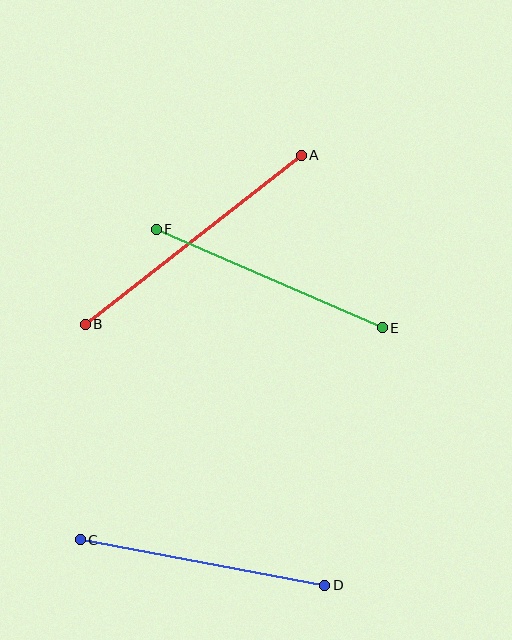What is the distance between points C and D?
The distance is approximately 248 pixels.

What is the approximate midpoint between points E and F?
The midpoint is at approximately (269, 278) pixels.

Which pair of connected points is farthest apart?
Points A and B are farthest apart.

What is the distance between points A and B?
The distance is approximately 274 pixels.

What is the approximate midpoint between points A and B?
The midpoint is at approximately (193, 240) pixels.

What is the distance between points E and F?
The distance is approximately 247 pixels.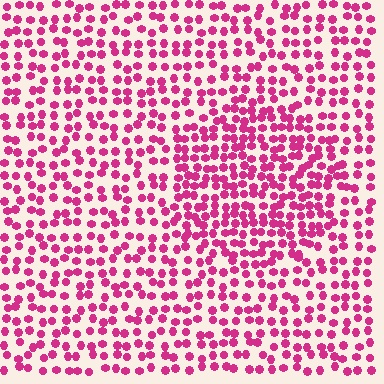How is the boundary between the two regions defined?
The boundary is defined by a change in element density (approximately 1.6x ratio). All elements are the same color, size, and shape.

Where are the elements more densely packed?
The elements are more densely packed inside the circle boundary.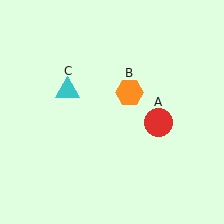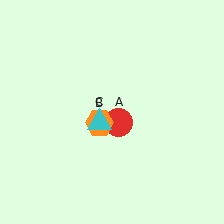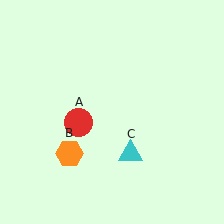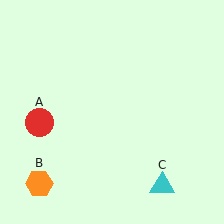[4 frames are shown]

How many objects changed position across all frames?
3 objects changed position: red circle (object A), orange hexagon (object B), cyan triangle (object C).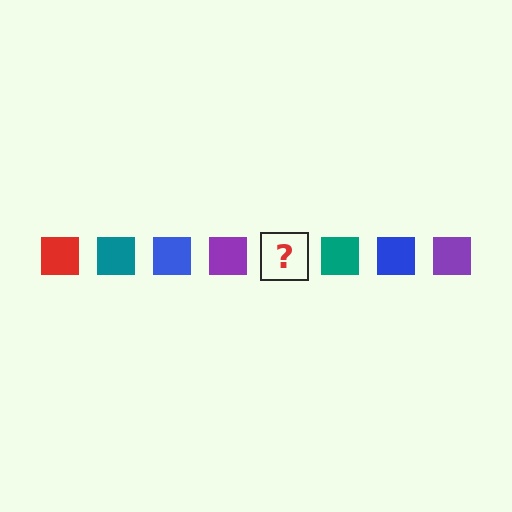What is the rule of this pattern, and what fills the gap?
The rule is that the pattern cycles through red, teal, blue, purple squares. The gap should be filled with a red square.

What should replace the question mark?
The question mark should be replaced with a red square.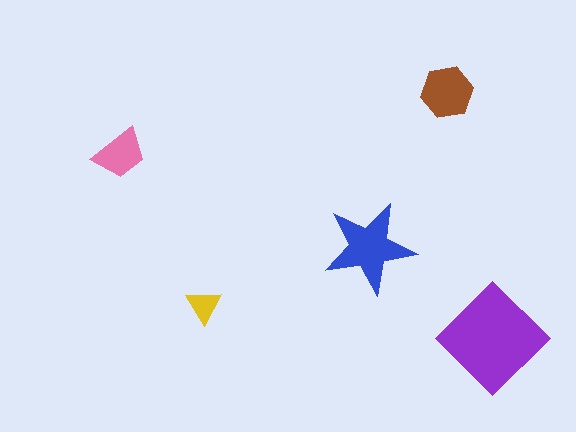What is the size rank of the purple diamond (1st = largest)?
1st.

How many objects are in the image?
There are 5 objects in the image.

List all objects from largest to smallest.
The purple diamond, the blue star, the brown hexagon, the pink trapezoid, the yellow triangle.